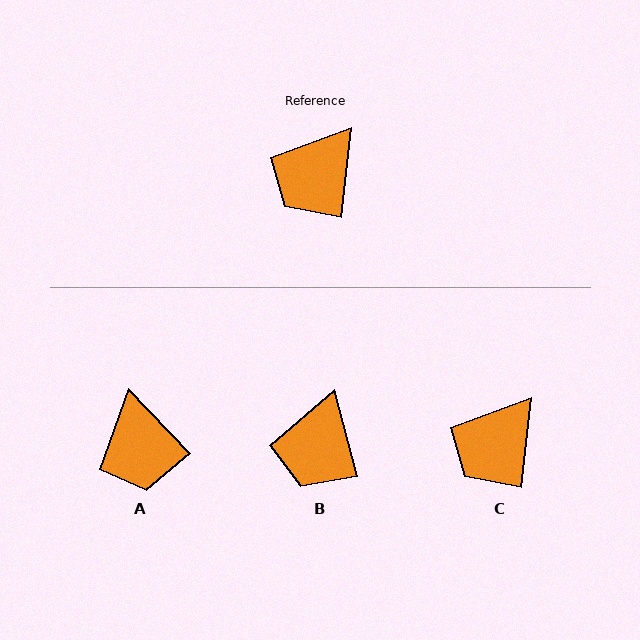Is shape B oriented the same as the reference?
No, it is off by about 21 degrees.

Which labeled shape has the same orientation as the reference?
C.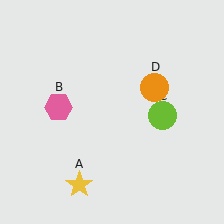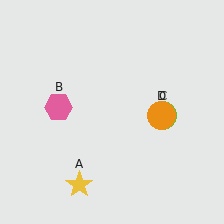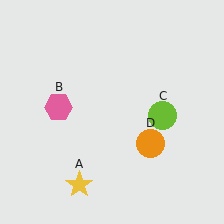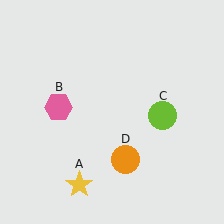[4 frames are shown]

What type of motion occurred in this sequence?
The orange circle (object D) rotated clockwise around the center of the scene.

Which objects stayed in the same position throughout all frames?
Yellow star (object A) and pink hexagon (object B) and lime circle (object C) remained stationary.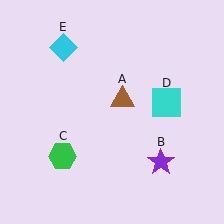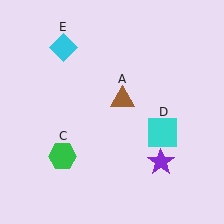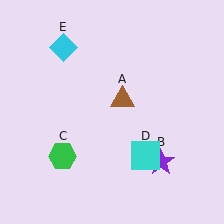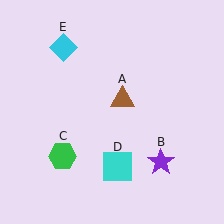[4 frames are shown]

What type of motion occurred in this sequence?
The cyan square (object D) rotated clockwise around the center of the scene.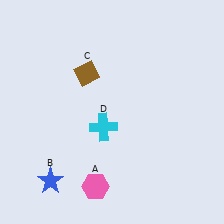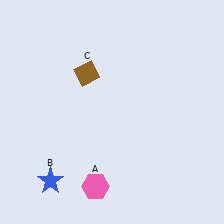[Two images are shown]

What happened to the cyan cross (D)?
The cyan cross (D) was removed in Image 2. It was in the bottom-left area of Image 1.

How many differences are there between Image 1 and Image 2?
There is 1 difference between the two images.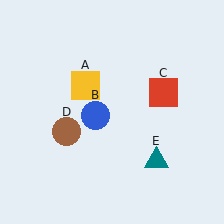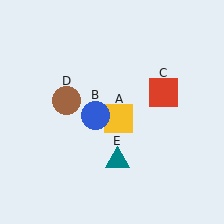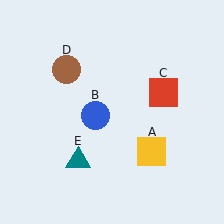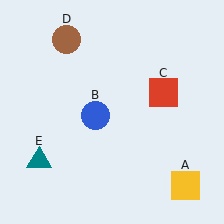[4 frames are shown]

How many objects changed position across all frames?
3 objects changed position: yellow square (object A), brown circle (object D), teal triangle (object E).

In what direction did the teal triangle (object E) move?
The teal triangle (object E) moved left.